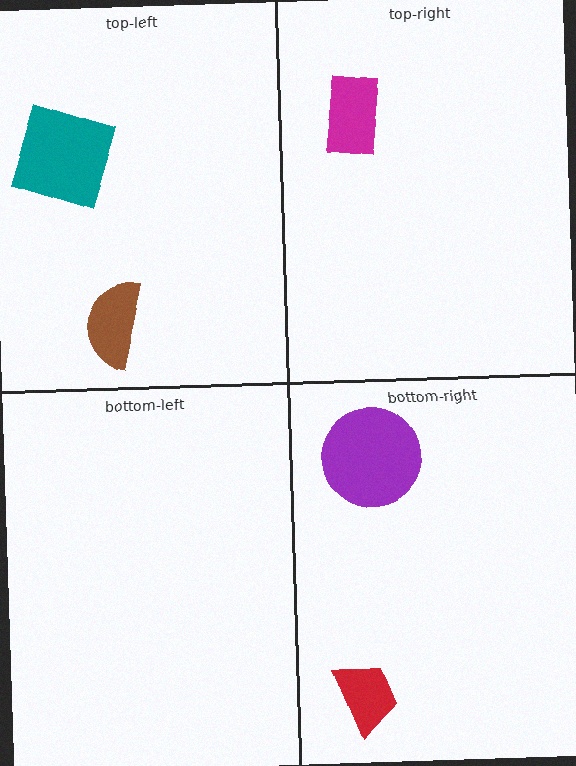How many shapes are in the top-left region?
2.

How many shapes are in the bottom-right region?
2.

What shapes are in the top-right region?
The magenta rectangle.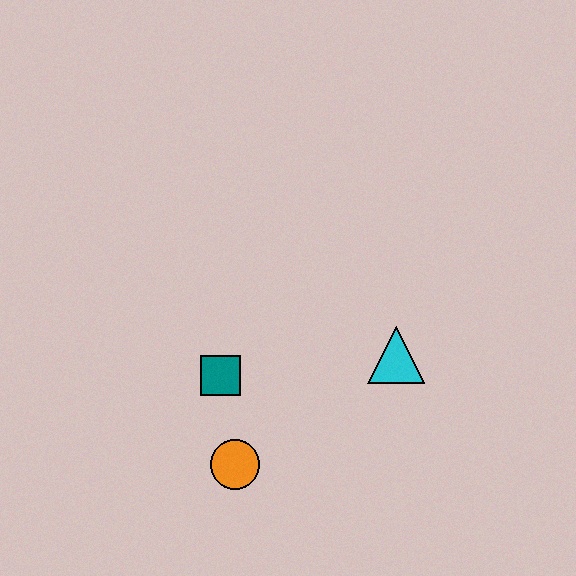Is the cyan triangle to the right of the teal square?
Yes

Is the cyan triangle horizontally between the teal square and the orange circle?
No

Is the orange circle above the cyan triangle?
No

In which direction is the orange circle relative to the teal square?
The orange circle is below the teal square.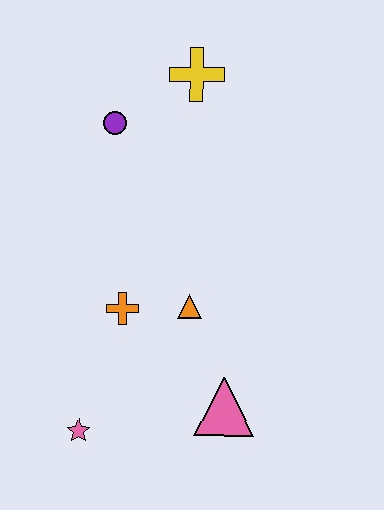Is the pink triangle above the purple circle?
No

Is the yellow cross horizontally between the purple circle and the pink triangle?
Yes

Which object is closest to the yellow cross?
The purple circle is closest to the yellow cross.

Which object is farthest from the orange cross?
The yellow cross is farthest from the orange cross.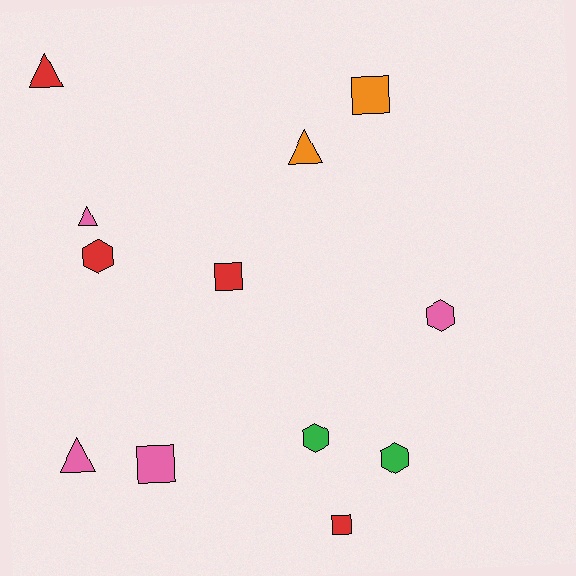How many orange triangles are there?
There is 1 orange triangle.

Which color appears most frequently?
Pink, with 4 objects.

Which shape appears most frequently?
Square, with 4 objects.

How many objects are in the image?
There are 12 objects.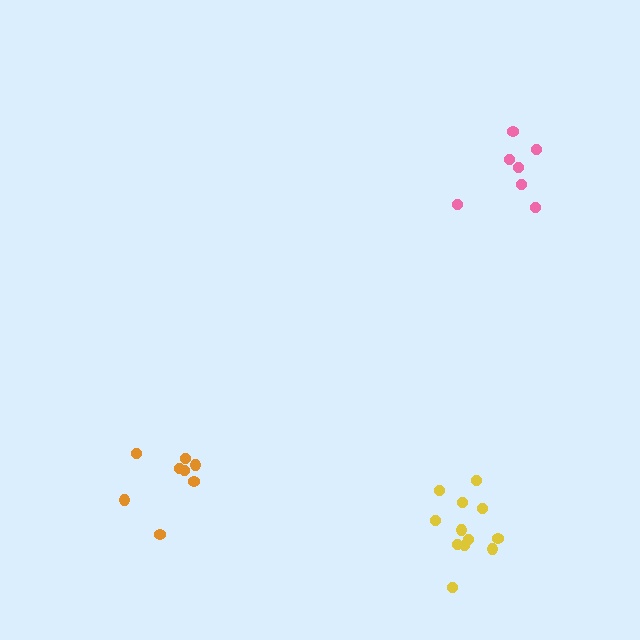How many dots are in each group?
Group 1: 7 dots, Group 2: 12 dots, Group 3: 8 dots (27 total).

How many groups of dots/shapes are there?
There are 3 groups.